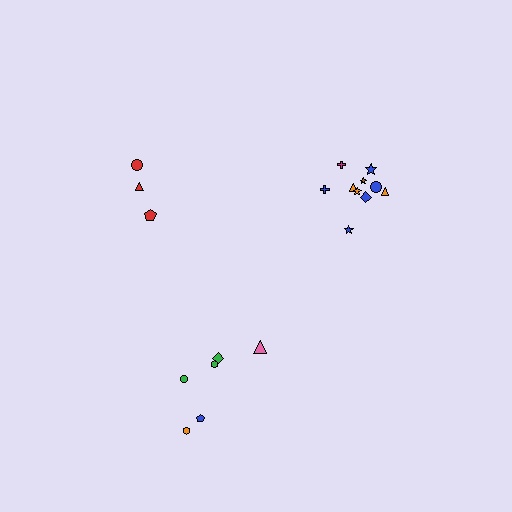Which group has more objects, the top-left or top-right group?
The top-right group.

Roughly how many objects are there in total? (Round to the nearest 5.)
Roughly 20 objects in total.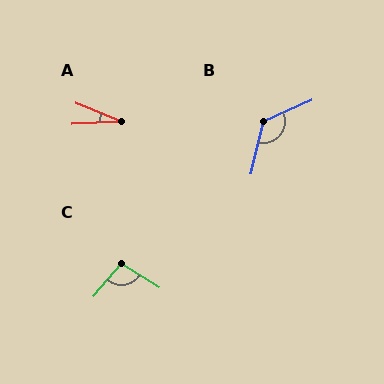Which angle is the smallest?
A, at approximately 24 degrees.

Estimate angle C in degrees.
Approximately 99 degrees.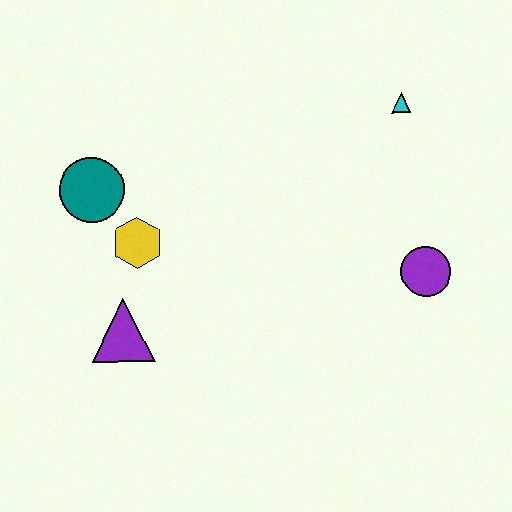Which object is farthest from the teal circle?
The purple circle is farthest from the teal circle.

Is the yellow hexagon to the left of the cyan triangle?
Yes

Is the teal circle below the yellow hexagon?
No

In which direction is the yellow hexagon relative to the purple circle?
The yellow hexagon is to the left of the purple circle.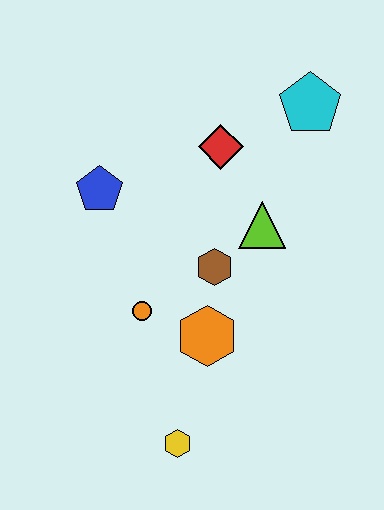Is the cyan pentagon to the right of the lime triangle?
Yes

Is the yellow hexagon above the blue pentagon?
No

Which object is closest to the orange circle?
The orange hexagon is closest to the orange circle.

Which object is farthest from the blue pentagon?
The yellow hexagon is farthest from the blue pentagon.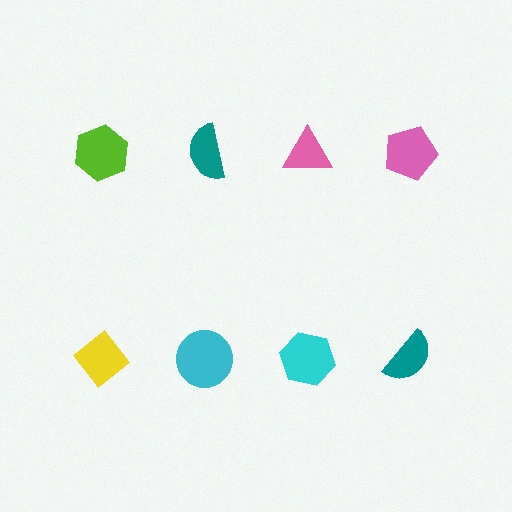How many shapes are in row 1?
4 shapes.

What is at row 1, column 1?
A lime hexagon.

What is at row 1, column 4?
A pink pentagon.